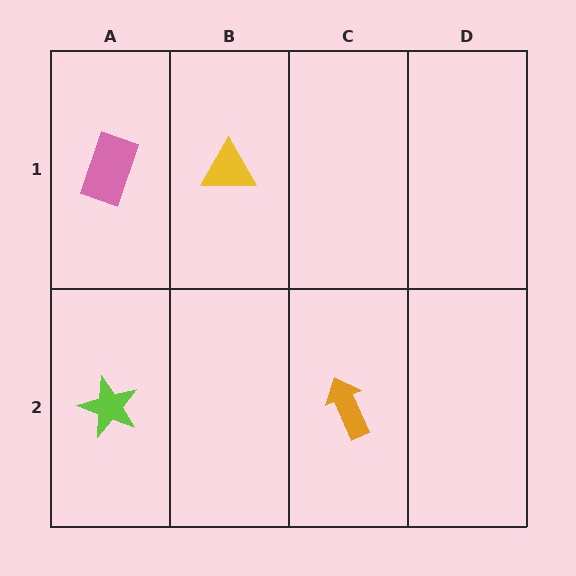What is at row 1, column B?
A yellow triangle.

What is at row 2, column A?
A lime star.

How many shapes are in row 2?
2 shapes.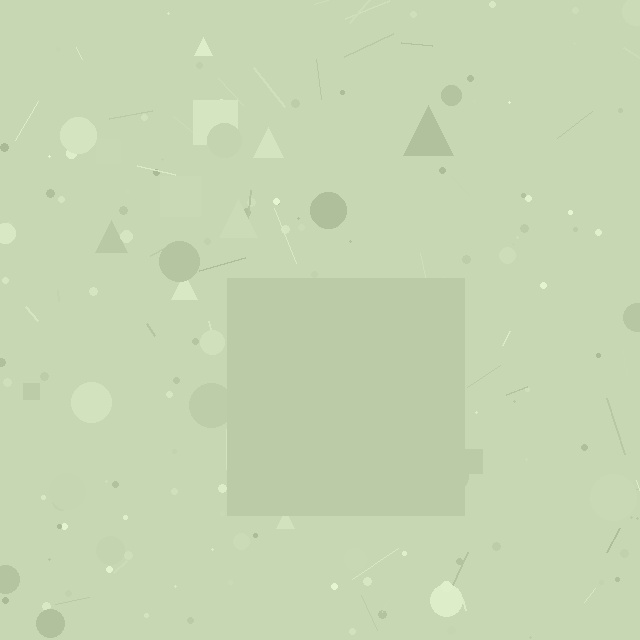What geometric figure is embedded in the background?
A square is embedded in the background.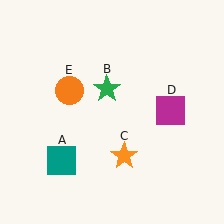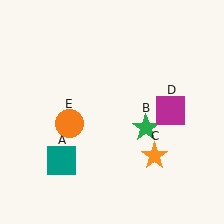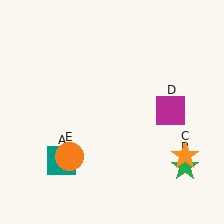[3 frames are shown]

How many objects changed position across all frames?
3 objects changed position: green star (object B), orange star (object C), orange circle (object E).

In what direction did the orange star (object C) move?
The orange star (object C) moved right.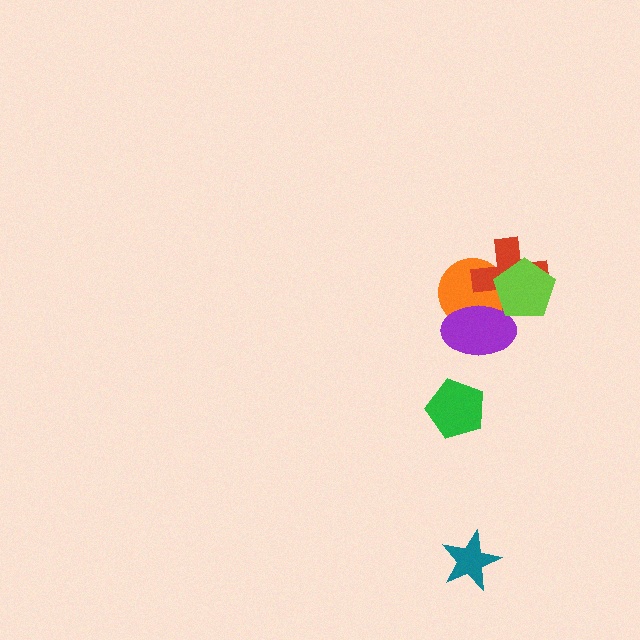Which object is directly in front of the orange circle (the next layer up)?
The red cross is directly in front of the orange circle.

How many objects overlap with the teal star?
0 objects overlap with the teal star.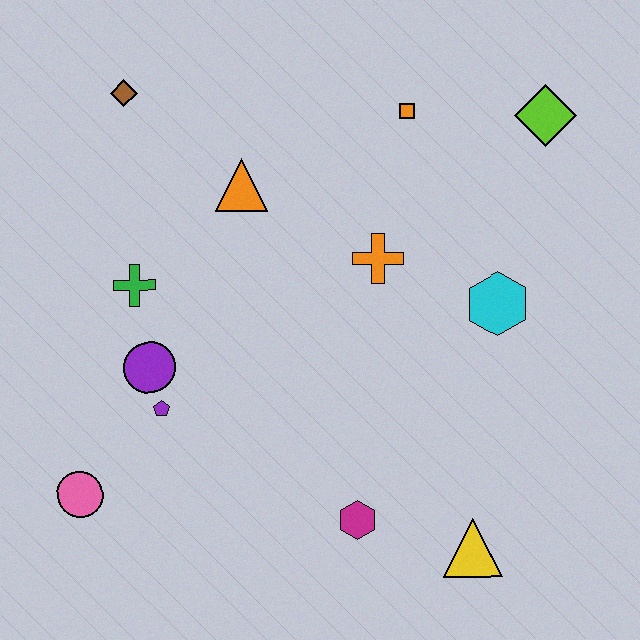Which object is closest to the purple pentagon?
The purple circle is closest to the purple pentagon.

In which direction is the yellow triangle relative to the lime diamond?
The yellow triangle is below the lime diamond.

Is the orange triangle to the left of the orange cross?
Yes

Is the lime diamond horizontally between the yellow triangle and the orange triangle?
No